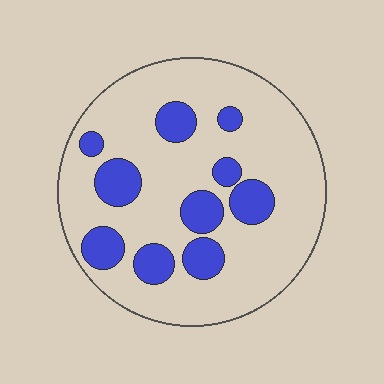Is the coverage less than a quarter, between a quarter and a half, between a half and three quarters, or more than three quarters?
Less than a quarter.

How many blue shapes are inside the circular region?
10.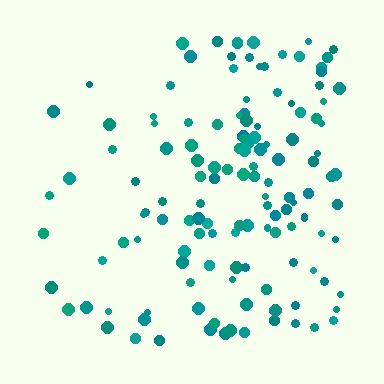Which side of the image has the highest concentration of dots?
The right.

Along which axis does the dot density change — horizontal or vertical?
Horizontal.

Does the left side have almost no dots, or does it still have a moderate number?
Still a moderate number, just noticeably fewer than the right.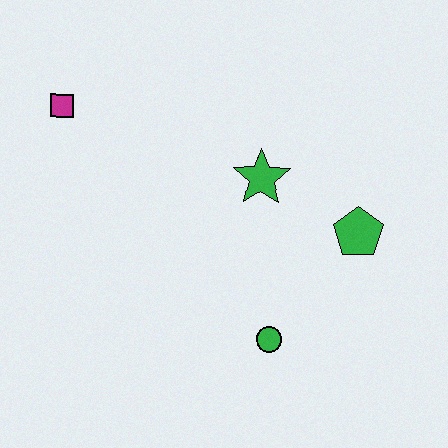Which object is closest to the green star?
The green pentagon is closest to the green star.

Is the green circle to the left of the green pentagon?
Yes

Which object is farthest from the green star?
The magenta square is farthest from the green star.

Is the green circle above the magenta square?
No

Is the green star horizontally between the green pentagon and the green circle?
No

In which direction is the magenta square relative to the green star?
The magenta square is to the left of the green star.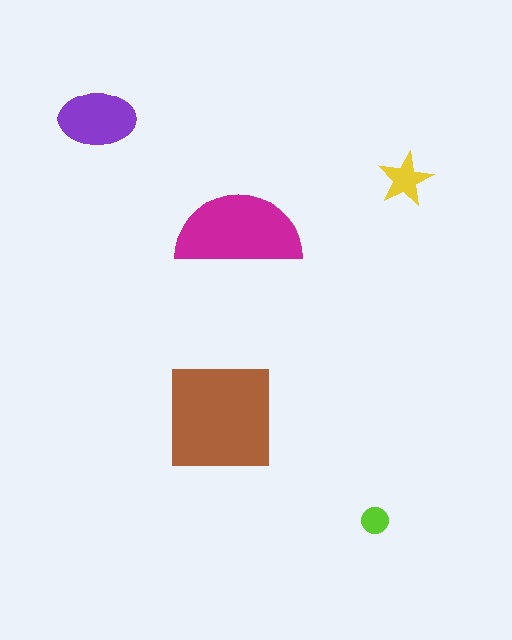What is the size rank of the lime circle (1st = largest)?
5th.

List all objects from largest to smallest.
The brown square, the magenta semicircle, the purple ellipse, the yellow star, the lime circle.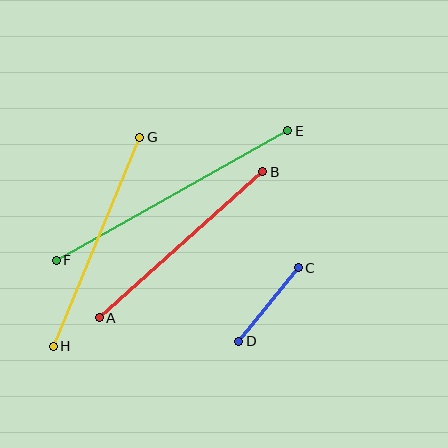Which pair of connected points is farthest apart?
Points E and F are farthest apart.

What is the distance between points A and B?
The distance is approximately 219 pixels.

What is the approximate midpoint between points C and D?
The midpoint is at approximately (269, 305) pixels.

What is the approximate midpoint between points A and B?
The midpoint is at approximately (181, 245) pixels.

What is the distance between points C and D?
The distance is approximately 94 pixels.